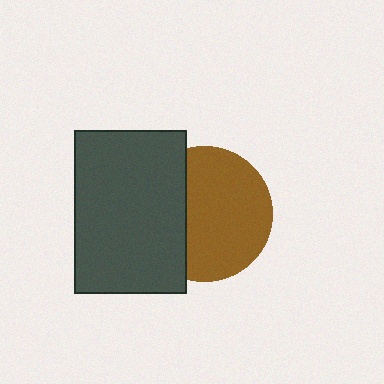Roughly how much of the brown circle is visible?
Most of it is visible (roughly 66%).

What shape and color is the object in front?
The object in front is a dark gray rectangle.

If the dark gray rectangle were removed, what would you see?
You would see the complete brown circle.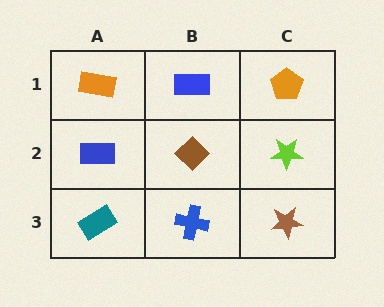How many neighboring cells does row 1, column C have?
2.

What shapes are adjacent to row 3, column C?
A lime star (row 2, column C), a blue cross (row 3, column B).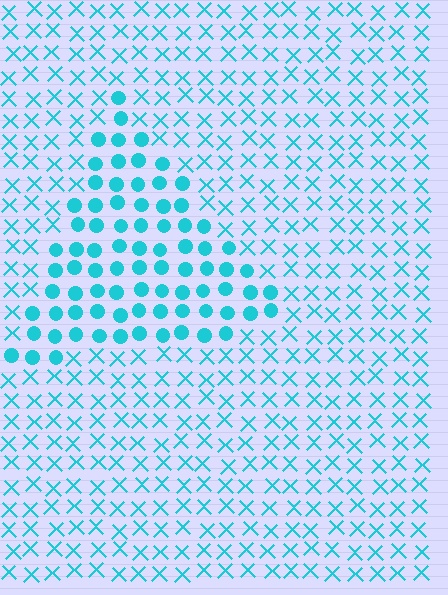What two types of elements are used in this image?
The image uses circles inside the triangle region and X marks outside it.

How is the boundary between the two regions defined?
The boundary is defined by a change in element shape: circles inside vs. X marks outside. All elements share the same color and spacing.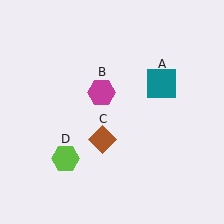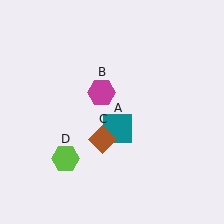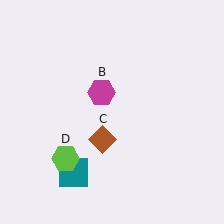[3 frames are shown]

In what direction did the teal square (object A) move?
The teal square (object A) moved down and to the left.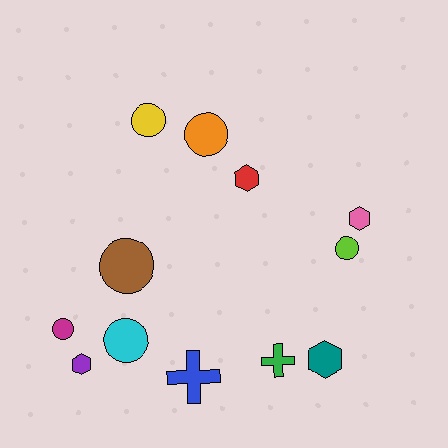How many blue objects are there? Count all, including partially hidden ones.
There is 1 blue object.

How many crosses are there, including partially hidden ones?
There are 2 crosses.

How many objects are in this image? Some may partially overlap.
There are 12 objects.